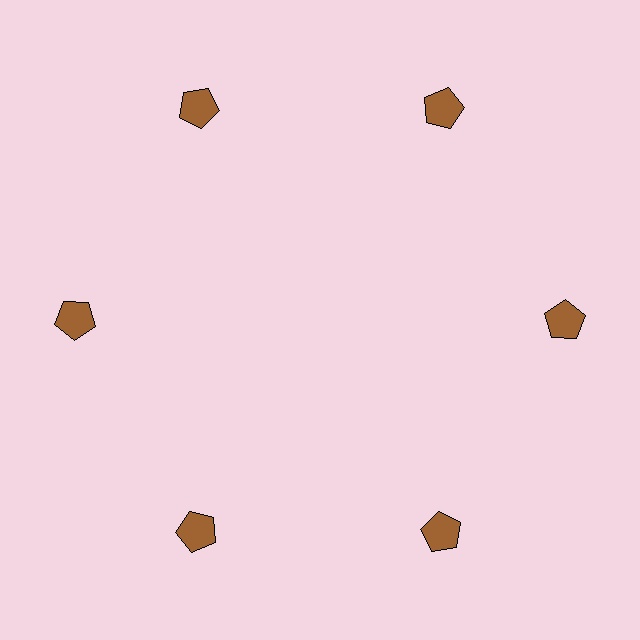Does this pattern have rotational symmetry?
Yes, this pattern has 6-fold rotational symmetry. It looks the same after rotating 60 degrees around the center.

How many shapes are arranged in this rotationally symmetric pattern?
There are 6 shapes, arranged in 6 groups of 1.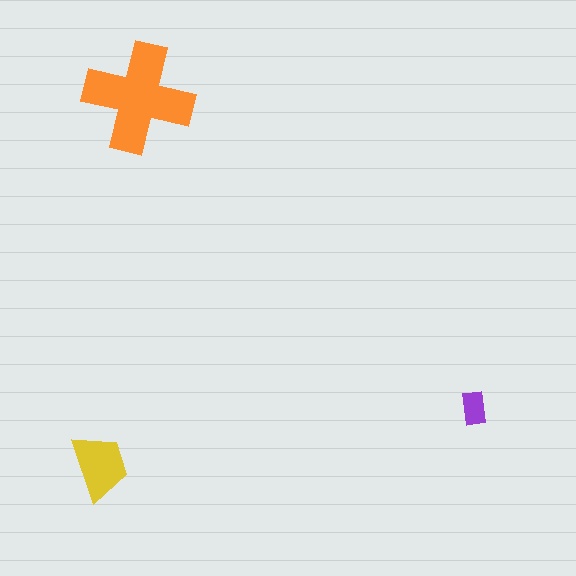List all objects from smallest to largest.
The purple rectangle, the yellow trapezoid, the orange cross.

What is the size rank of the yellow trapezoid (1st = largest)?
2nd.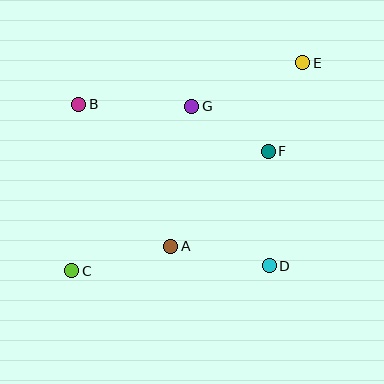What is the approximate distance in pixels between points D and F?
The distance between D and F is approximately 115 pixels.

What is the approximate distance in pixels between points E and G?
The distance between E and G is approximately 119 pixels.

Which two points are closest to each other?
Points F and G are closest to each other.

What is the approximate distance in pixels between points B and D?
The distance between B and D is approximately 250 pixels.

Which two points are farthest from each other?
Points C and E are farthest from each other.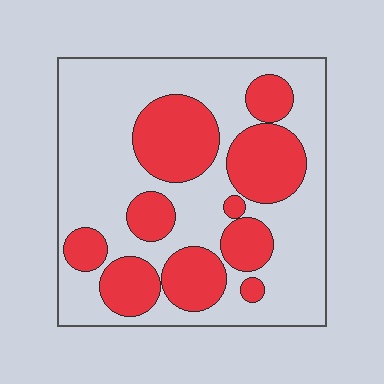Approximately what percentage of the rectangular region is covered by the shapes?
Approximately 35%.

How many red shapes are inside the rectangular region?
10.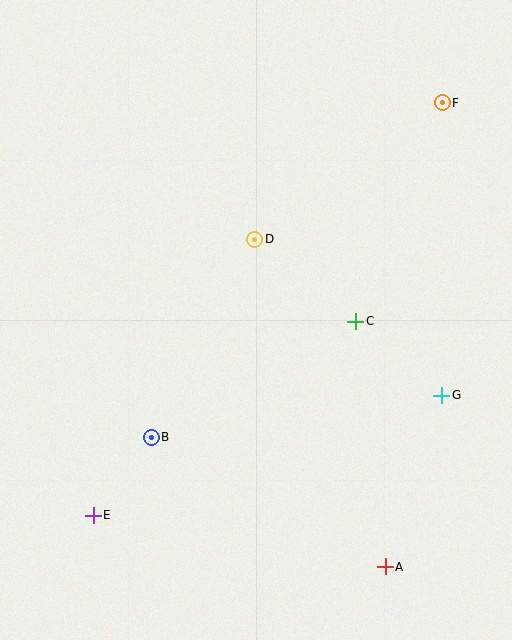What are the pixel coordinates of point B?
Point B is at (151, 437).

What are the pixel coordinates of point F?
Point F is at (442, 103).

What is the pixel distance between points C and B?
The distance between C and B is 235 pixels.